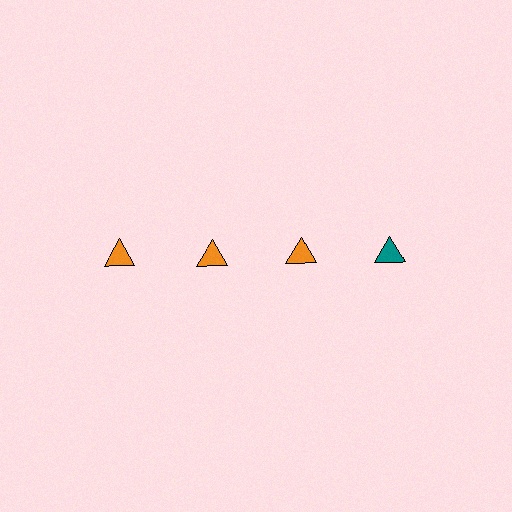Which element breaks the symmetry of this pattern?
The teal triangle in the top row, second from right column breaks the symmetry. All other shapes are orange triangles.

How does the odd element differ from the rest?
It has a different color: teal instead of orange.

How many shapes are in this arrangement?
There are 4 shapes arranged in a grid pattern.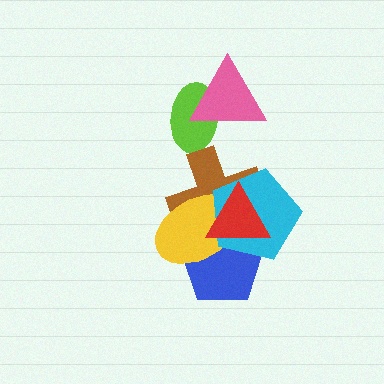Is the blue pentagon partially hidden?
Yes, it is partially covered by another shape.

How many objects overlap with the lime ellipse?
1 object overlaps with the lime ellipse.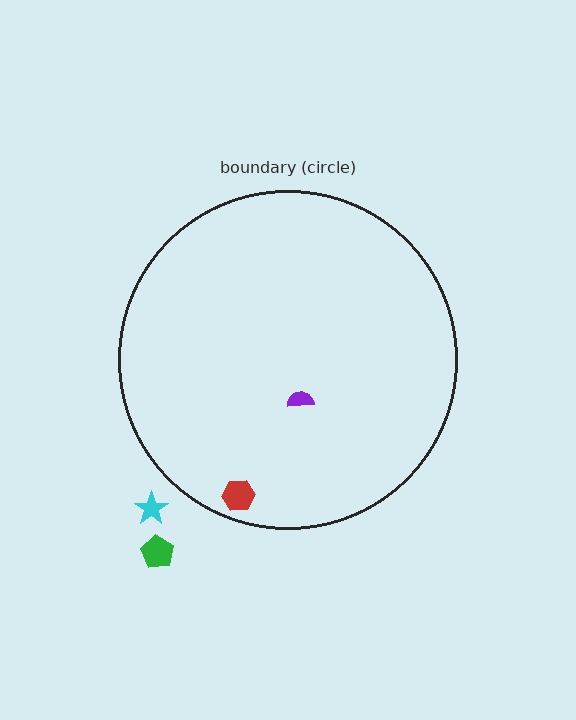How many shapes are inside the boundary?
2 inside, 2 outside.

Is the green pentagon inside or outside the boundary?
Outside.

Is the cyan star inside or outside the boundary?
Outside.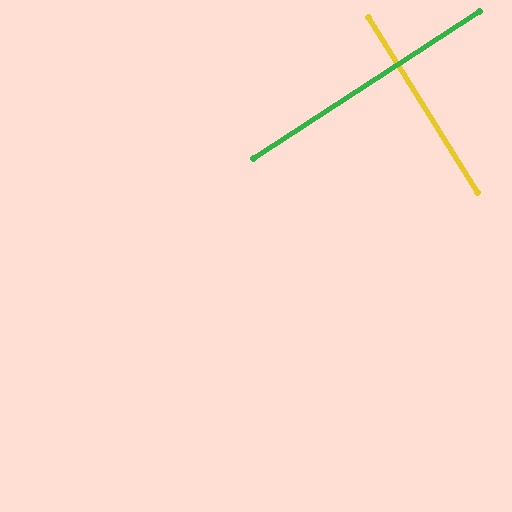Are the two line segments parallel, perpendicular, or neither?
Perpendicular — they meet at approximately 89°.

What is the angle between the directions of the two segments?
Approximately 89 degrees.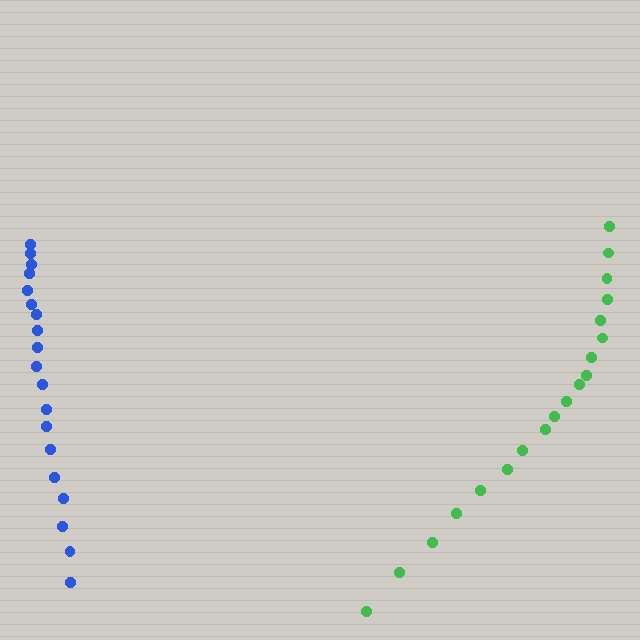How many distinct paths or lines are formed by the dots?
There are 2 distinct paths.